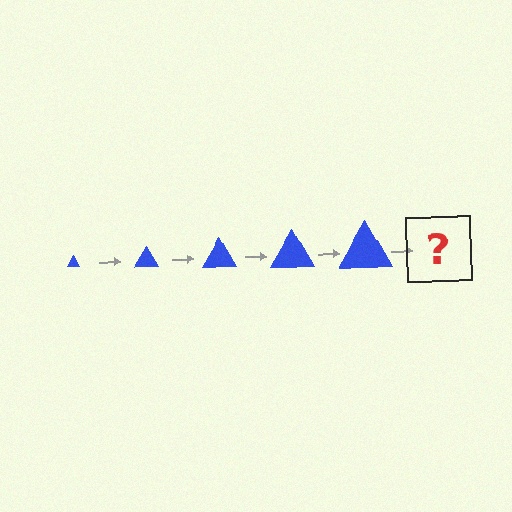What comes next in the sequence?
The next element should be a blue triangle, larger than the previous one.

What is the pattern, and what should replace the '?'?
The pattern is that the triangle gets progressively larger each step. The '?' should be a blue triangle, larger than the previous one.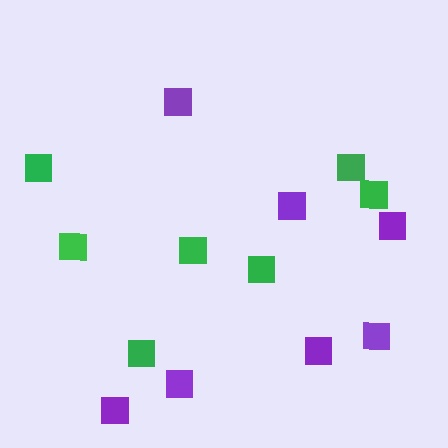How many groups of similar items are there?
There are 2 groups: one group of green squares (7) and one group of purple squares (7).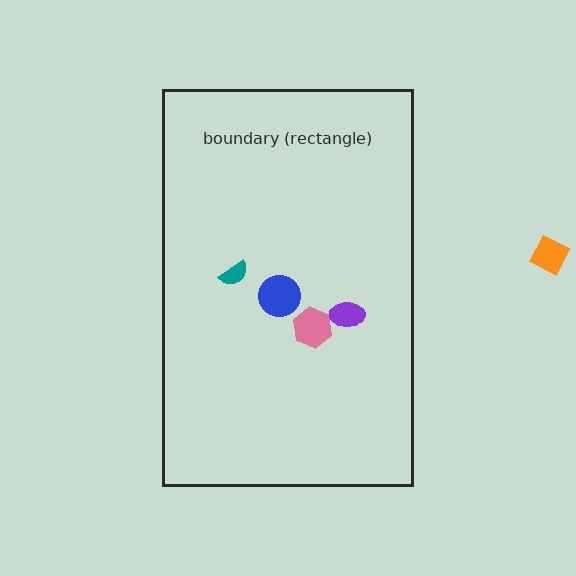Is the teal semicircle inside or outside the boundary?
Inside.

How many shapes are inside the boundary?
4 inside, 1 outside.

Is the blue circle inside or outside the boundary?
Inside.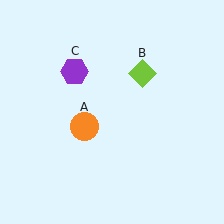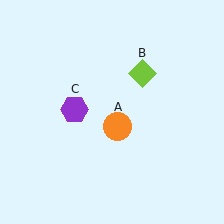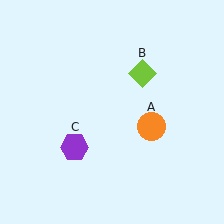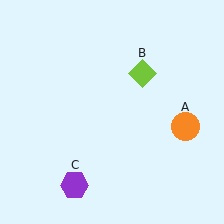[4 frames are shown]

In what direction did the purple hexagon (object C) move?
The purple hexagon (object C) moved down.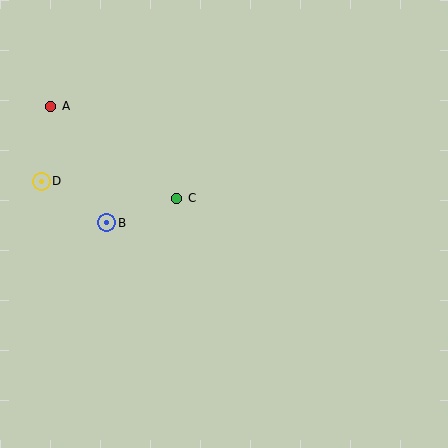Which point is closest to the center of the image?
Point C at (177, 198) is closest to the center.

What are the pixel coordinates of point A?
Point A is at (51, 106).